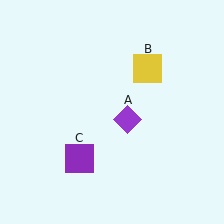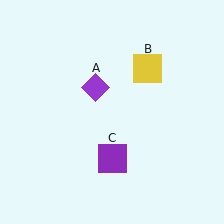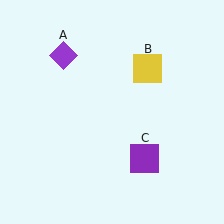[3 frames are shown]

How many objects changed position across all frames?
2 objects changed position: purple diamond (object A), purple square (object C).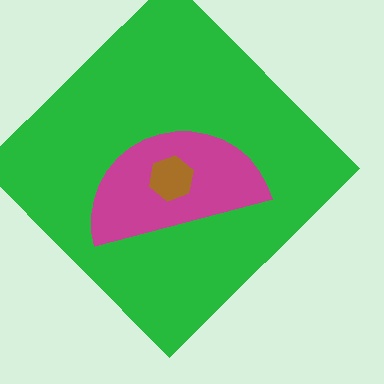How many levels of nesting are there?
3.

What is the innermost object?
The brown hexagon.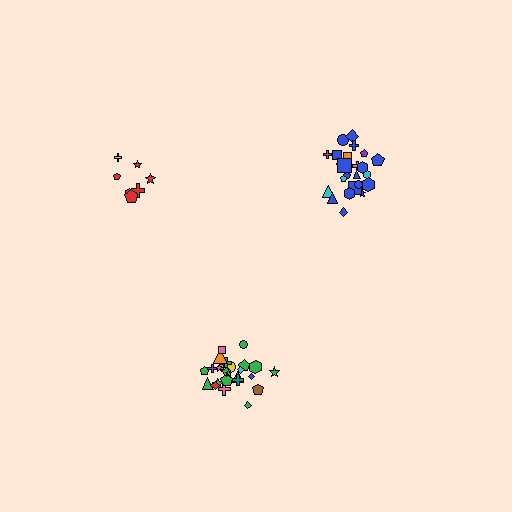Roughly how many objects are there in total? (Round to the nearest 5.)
Roughly 55 objects in total.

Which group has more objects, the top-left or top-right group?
The top-right group.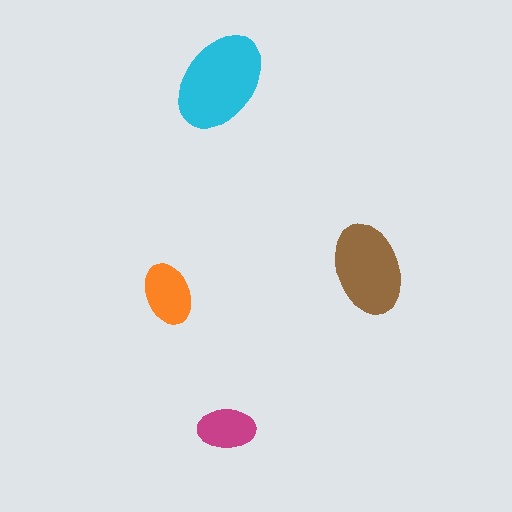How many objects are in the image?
There are 4 objects in the image.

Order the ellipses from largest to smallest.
the cyan one, the brown one, the orange one, the magenta one.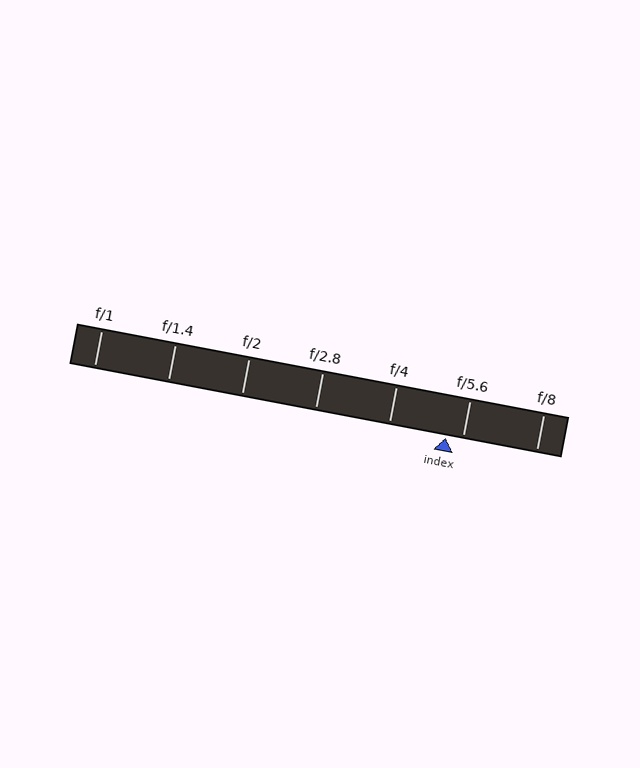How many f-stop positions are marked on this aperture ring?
There are 7 f-stop positions marked.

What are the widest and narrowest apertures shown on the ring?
The widest aperture shown is f/1 and the narrowest is f/8.